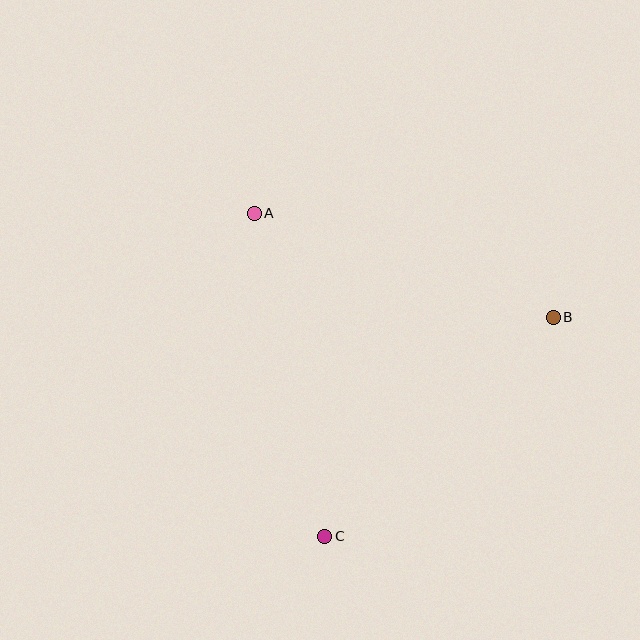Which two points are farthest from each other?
Points A and C are farthest from each other.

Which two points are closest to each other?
Points B and C are closest to each other.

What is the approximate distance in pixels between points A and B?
The distance between A and B is approximately 317 pixels.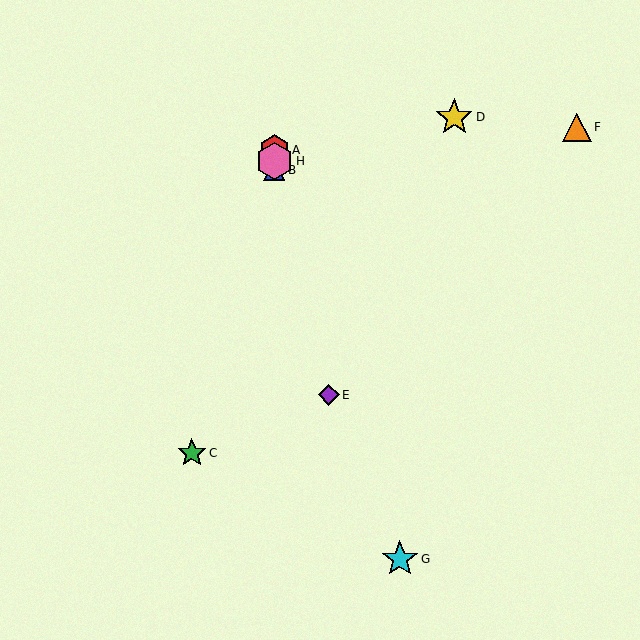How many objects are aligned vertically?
3 objects (A, B, H) are aligned vertically.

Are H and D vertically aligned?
No, H is at x≈274 and D is at x≈454.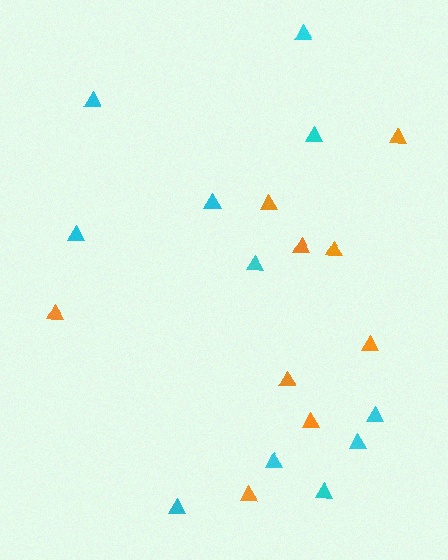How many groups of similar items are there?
There are 2 groups: one group of cyan triangles (11) and one group of orange triangles (9).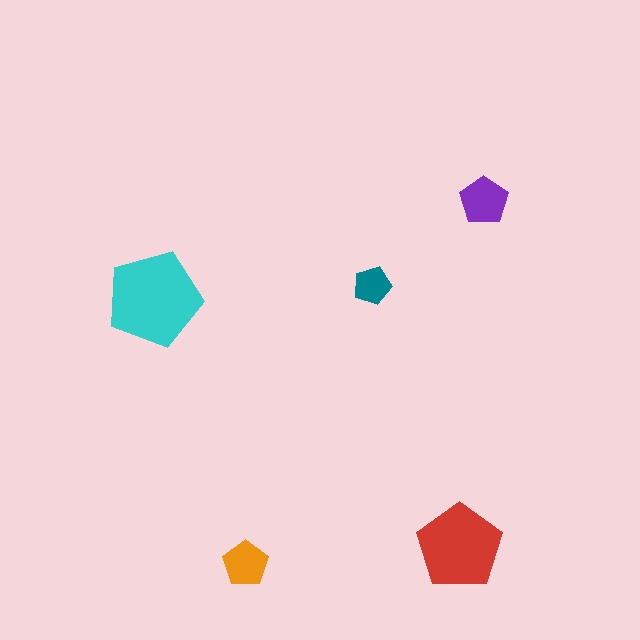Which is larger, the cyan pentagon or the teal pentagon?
The cyan one.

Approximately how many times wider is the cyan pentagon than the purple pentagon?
About 2 times wider.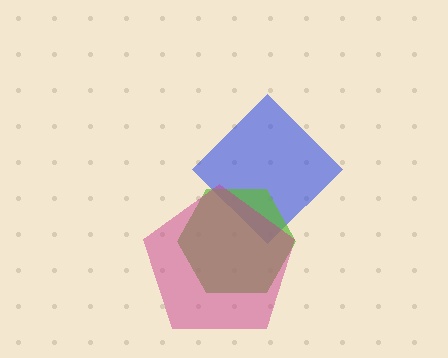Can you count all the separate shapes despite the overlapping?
Yes, there are 3 separate shapes.